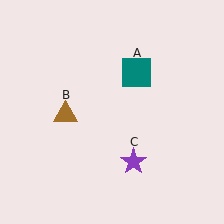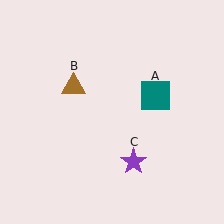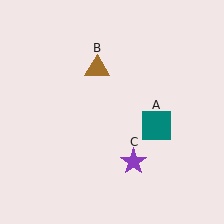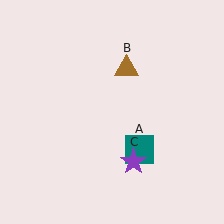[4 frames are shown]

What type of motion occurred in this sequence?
The teal square (object A), brown triangle (object B) rotated clockwise around the center of the scene.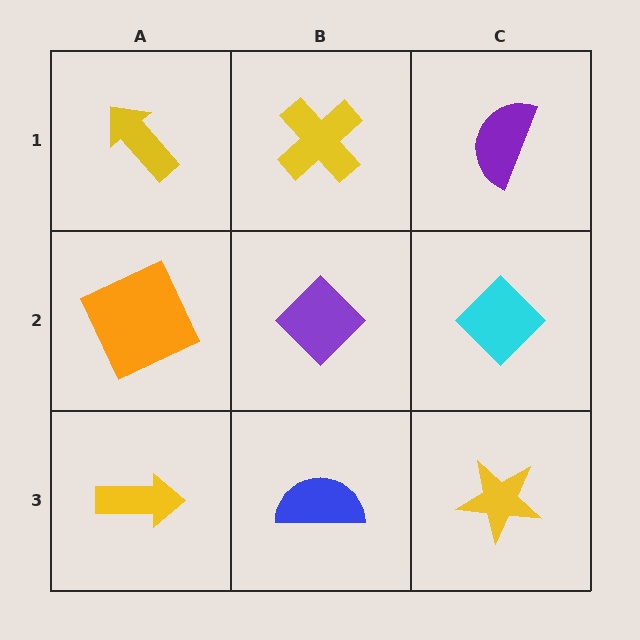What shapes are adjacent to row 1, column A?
An orange square (row 2, column A), a yellow cross (row 1, column B).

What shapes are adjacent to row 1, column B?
A purple diamond (row 2, column B), a yellow arrow (row 1, column A), a purple semicircle (row 1, column C).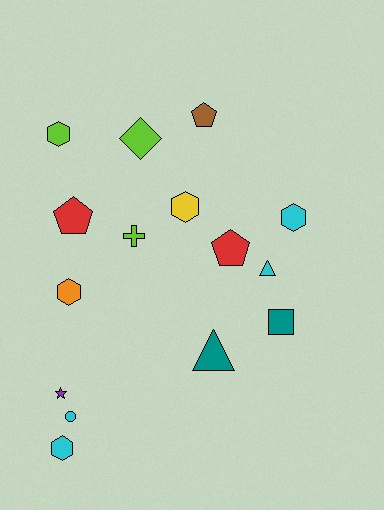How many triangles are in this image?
There are 2 triangles.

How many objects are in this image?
There are 15 objects.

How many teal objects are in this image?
There are 2 teal objects.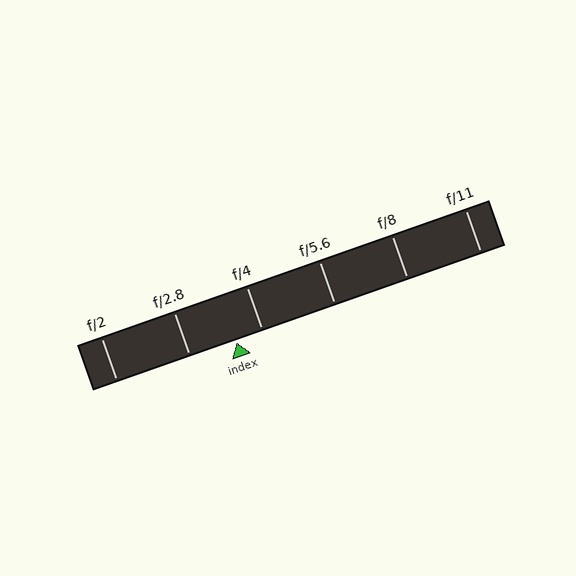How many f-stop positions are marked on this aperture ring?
There are 6 f-stop positions marked.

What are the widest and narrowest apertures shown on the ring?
The widest aperture shown is f/2 and the narrowest is f/11.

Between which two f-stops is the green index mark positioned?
The index mark is between f/2.8 and f/4.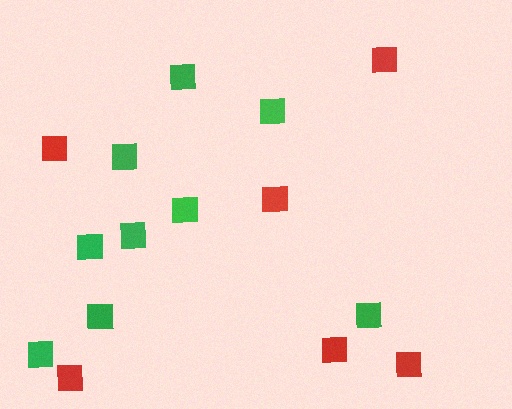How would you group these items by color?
There are 2 groups: one group of red squares (6) and one group of green squares (9).